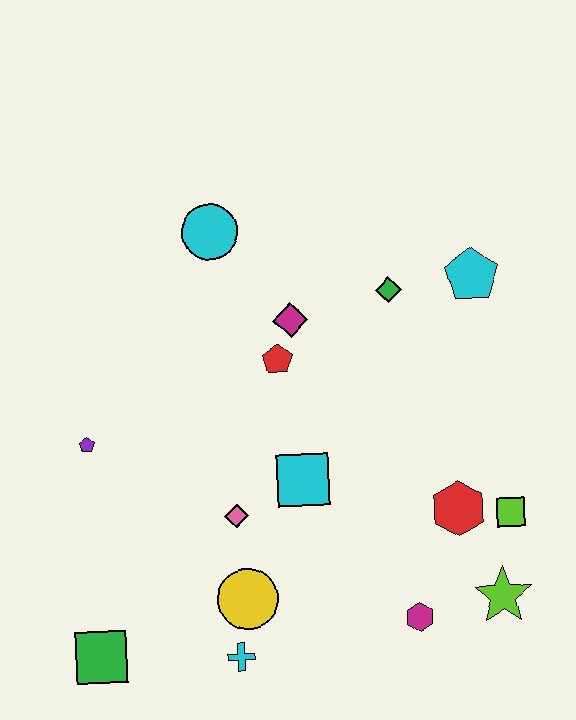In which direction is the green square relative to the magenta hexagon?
The green square is to the left of the magenta hexagon.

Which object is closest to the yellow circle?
The cyan cross is closest to the yellow circle.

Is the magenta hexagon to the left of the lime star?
Yes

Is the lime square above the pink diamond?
No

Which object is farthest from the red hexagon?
The green square is farthest from the red hexagon.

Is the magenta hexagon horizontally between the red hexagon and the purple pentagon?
Yes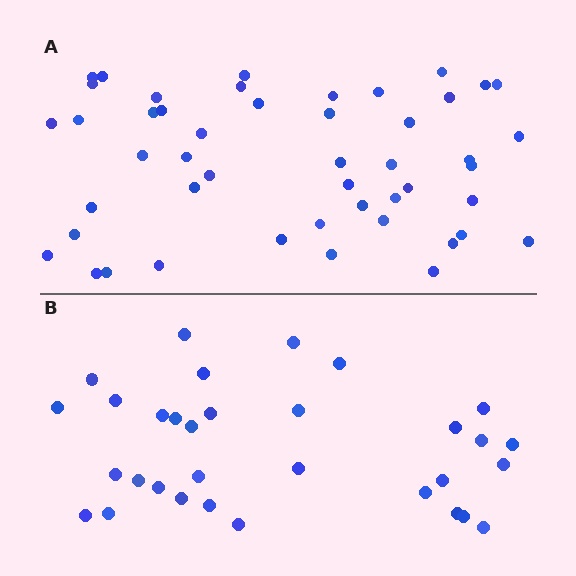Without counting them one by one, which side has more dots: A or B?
Region A (the top region) has more dots.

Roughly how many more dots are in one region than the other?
Region A has approximately 15 more dots than region B.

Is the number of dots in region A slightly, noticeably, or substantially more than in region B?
Region A has substantially more. The ratio is roughly 1.5 to 1.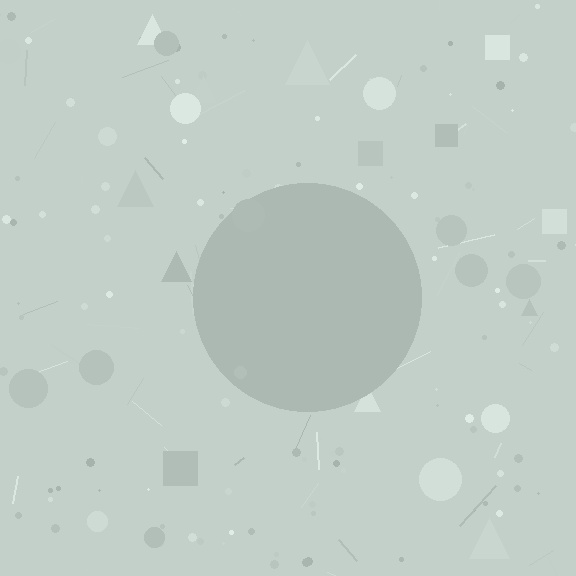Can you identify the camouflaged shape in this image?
The camouflaged shape is a circle.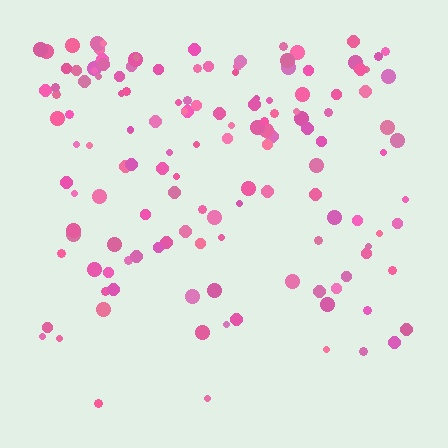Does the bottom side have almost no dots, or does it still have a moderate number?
Still a moderate number, just noticeably fewer than the top.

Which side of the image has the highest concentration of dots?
The top.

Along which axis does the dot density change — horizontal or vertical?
Vertical.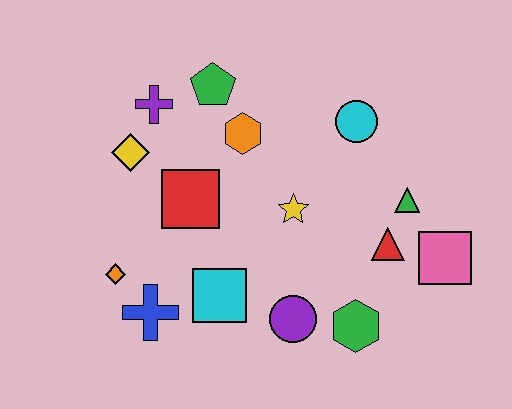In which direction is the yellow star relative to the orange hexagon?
The yellow star is below the orange hexagon.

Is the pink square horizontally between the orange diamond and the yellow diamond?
No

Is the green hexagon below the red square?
Yes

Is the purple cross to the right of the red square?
No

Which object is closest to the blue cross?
The orange diamond is closest to the blue cross.